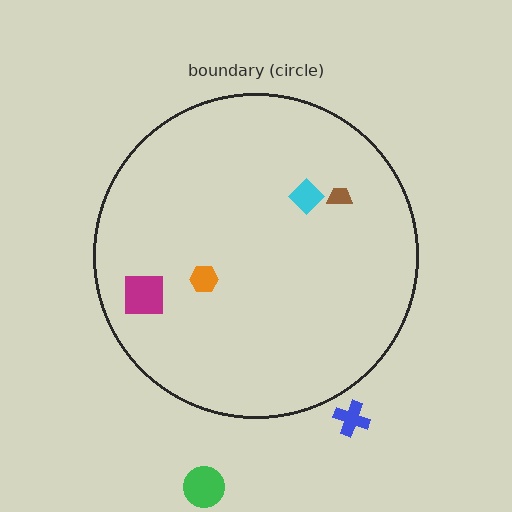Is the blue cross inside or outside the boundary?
Outside.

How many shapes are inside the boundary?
4 inside, 2 outside.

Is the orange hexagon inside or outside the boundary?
Inside.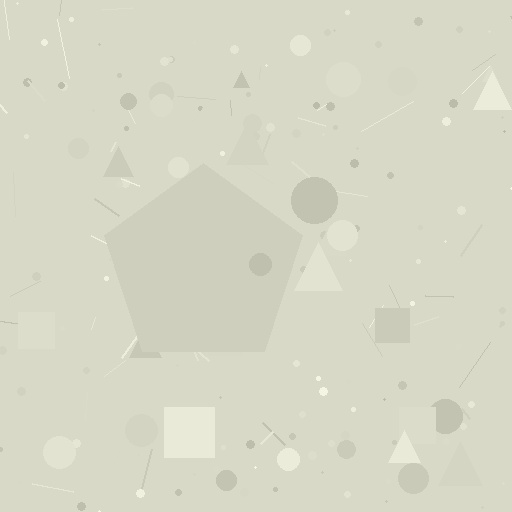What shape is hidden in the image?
A pentagon is hidden in the image.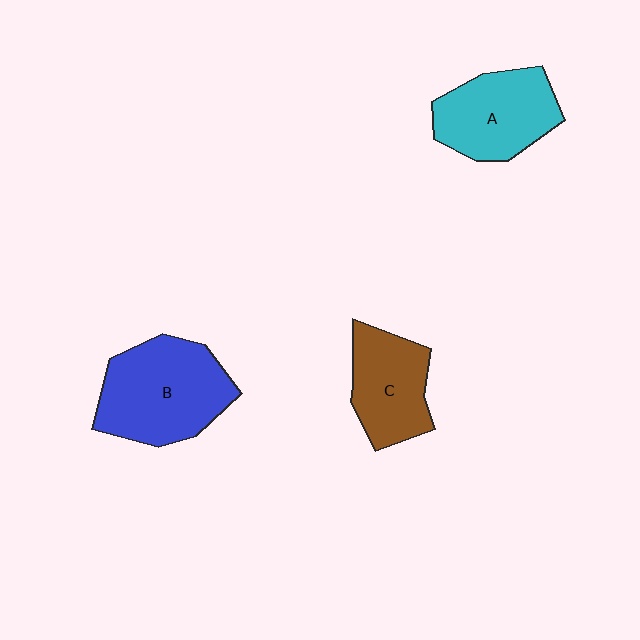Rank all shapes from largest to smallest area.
From largest to smallest: B (blue), A (cyan), C (brown).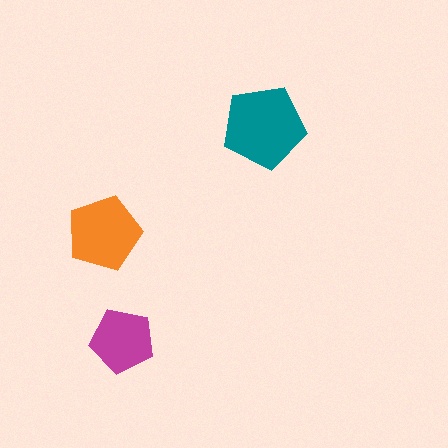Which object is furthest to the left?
The orange pentagon is leftmost.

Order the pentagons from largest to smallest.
the teal one, the orange one, the magenta one.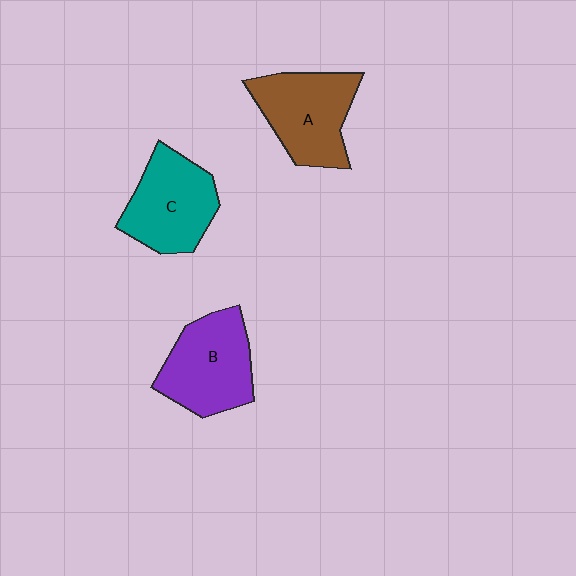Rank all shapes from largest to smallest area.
From largest to smallest: B (purple), A (brown), C (teal).